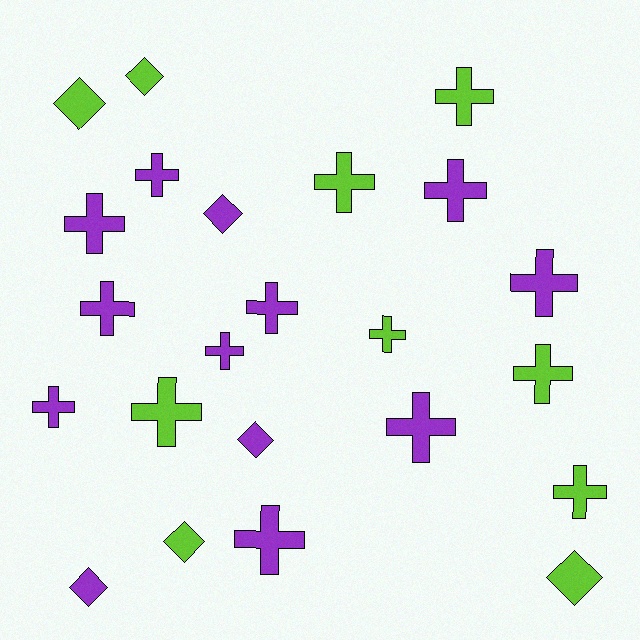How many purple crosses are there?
There are 10 purple crosses.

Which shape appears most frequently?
Cross, with 16 objects.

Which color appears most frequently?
Purple, with 13 objects.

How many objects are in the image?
There are 23 objects.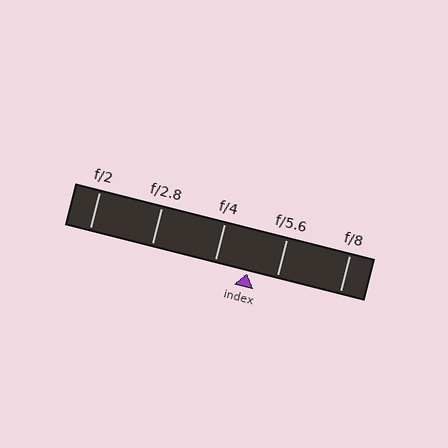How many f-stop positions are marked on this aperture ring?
There are 5 f-stop positions marked.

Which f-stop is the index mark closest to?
The index mark is closest to f/5.6.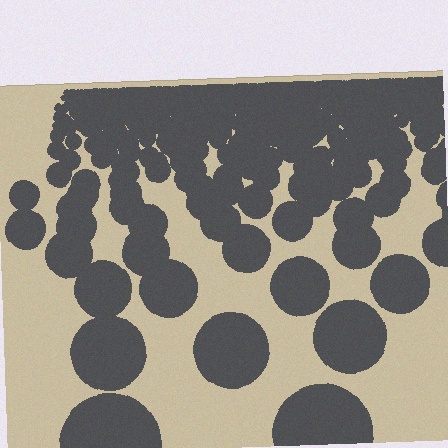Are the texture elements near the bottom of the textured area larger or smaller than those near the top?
Larger. Near the bottom, elements are closer to the viewer and appear at a bigger on-screen size.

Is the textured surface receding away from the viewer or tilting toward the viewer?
The surface is receding away from the viewer. Texture elements get smaller and denser toward the top.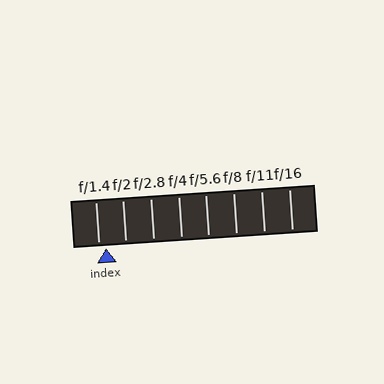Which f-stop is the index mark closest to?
The index mark is closest to f/1.4.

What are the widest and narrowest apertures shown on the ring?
The widest aperture shown is f/1.4 and the narrowest is f/16.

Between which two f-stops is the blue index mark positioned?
The index mark is between f/1.4 and f/2.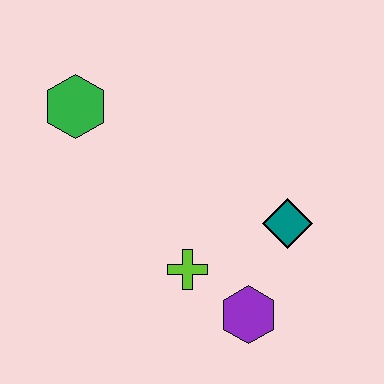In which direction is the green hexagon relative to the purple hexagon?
The green hexagon is above the purple hexagon.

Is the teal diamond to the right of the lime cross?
Yes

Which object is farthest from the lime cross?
The green hexagon is farthest from the lime cross.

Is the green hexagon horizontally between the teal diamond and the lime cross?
No